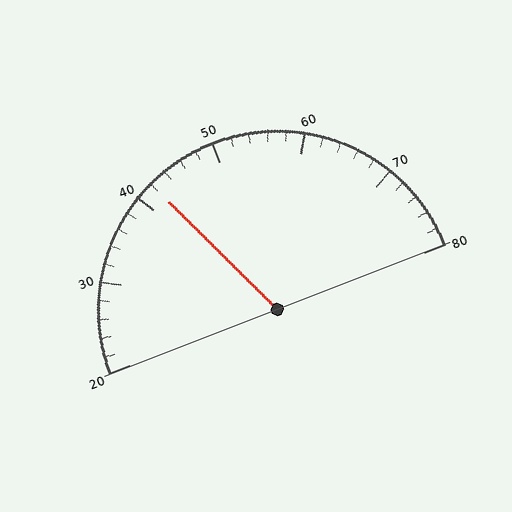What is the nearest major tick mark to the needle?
The nearest major tick mark is 40.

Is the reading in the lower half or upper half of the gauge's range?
The reading is in the lower half of the range (20 to 80).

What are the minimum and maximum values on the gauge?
The gauge ranges from 20 to 80.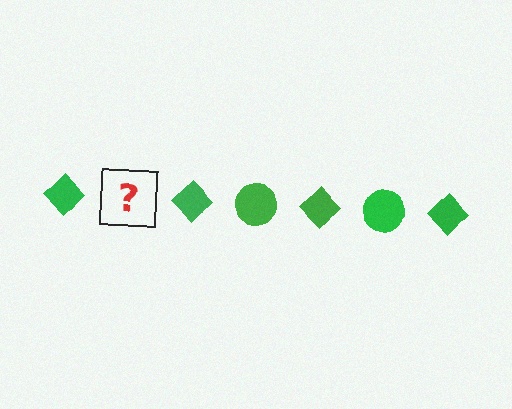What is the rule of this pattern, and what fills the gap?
The rule is that the pattern cycles through diamond, circle shapes in green. The gap should be filled with a green circle.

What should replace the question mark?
The question mark should be replaced with a green circle.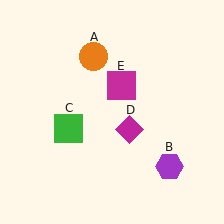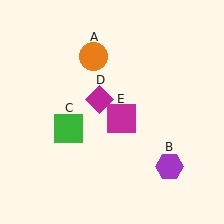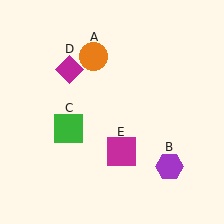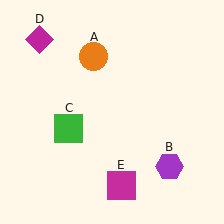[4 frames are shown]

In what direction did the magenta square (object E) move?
The magenta square (object E) moved down.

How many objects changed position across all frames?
2 objects changed position: magenta diamond (object D), magenta square (object E).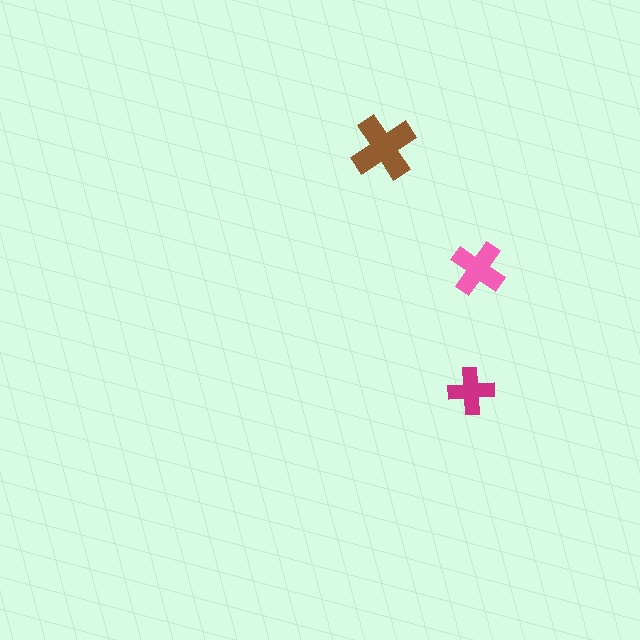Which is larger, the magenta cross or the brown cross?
The brown one.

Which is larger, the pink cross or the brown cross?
The brown one.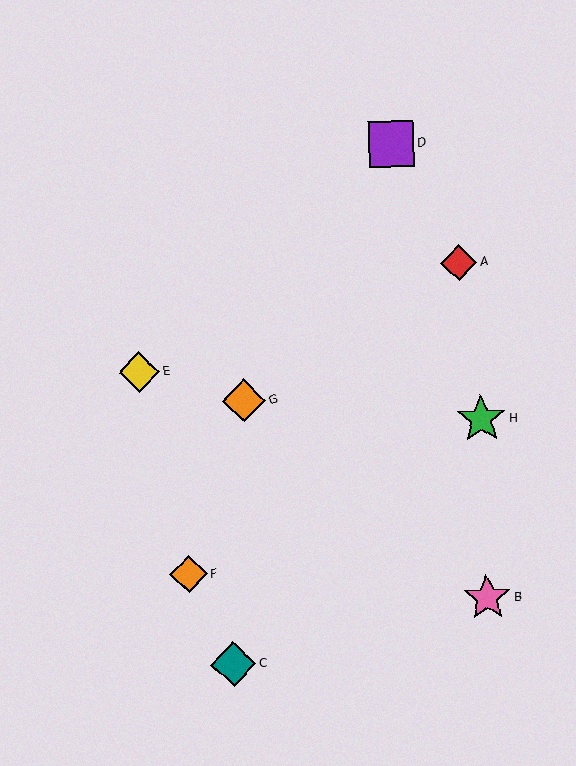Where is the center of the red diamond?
The center of the red diamond is at (459, 263).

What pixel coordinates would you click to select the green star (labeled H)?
Click at (481, 419) to select the green star H.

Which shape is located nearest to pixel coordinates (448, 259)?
The red diamond (labeled A) at (459, 263) is nearest to that location.